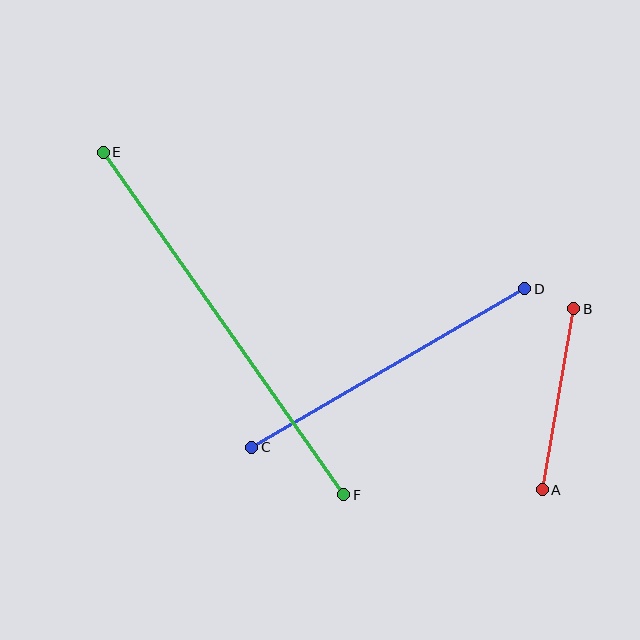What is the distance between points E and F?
The distance is approximately 418 pixels.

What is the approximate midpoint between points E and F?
The midpoint is at approximately (224, 324) pixels.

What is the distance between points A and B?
The distance is approximately 184 pixels.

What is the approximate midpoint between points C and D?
The midpoint is at approximately (388, 368) pixels.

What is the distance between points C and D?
The distance is approximately 316 pixels.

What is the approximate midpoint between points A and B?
The midpoint is at approximately (558, 399) pixels.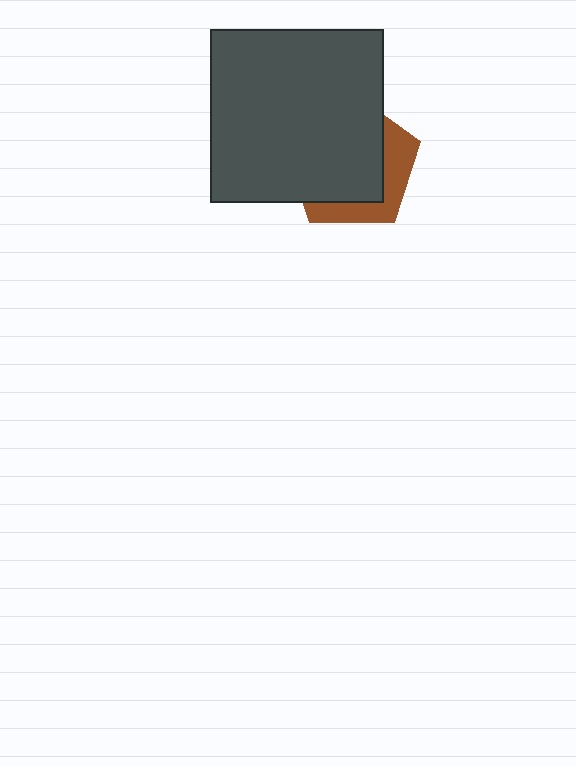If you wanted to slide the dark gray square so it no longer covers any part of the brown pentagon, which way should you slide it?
Slide it toward the upper-left — that is the most direct way to separate the two shapes.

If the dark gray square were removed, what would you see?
You would see the complete brown pentagon.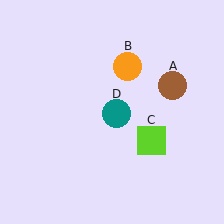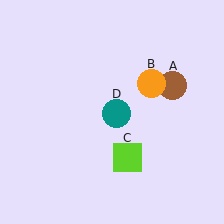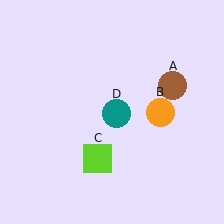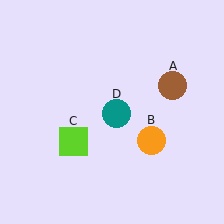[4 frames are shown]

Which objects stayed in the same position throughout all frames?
Brown circle (object A) and teal circle (object D) remained stationary.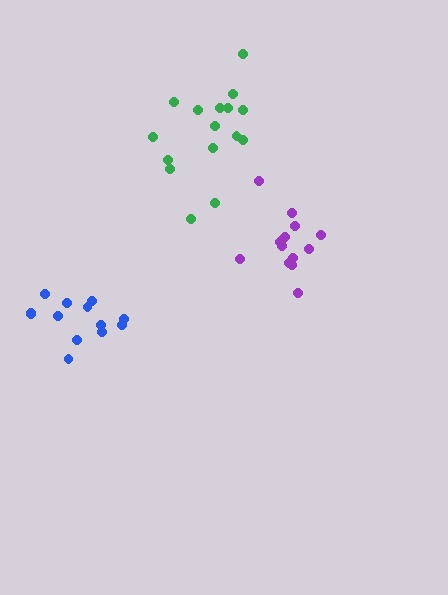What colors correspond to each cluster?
The clusters are colored: green, blue, purple.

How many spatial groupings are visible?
There are 3 spatial groupings.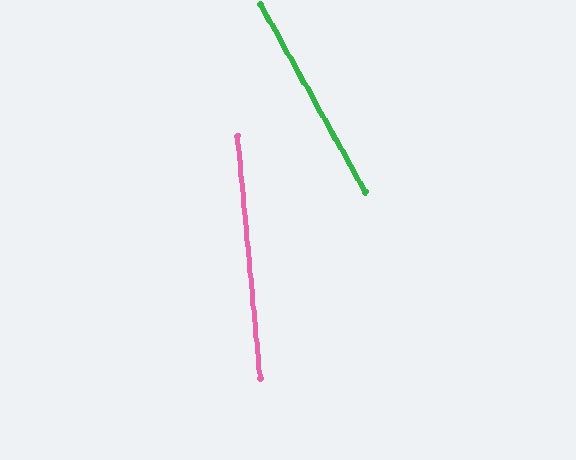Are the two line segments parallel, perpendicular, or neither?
Neither parallel nor perpendicular — they differ by about 24°.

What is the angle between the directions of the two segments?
Approximately 24 degrees.